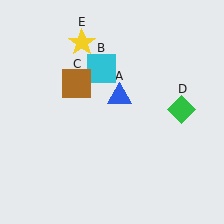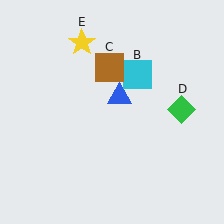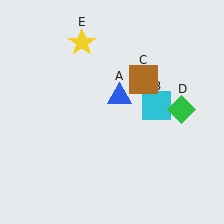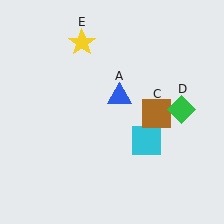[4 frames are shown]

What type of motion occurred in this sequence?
The cyan square (object B), brown square (object C) rotated clockwise around the center of the scene.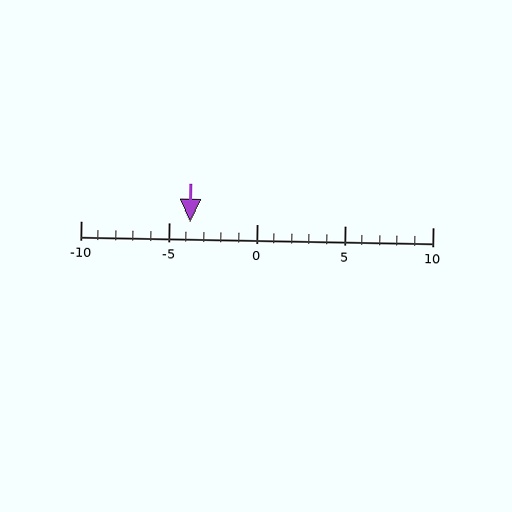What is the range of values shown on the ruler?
The ruler shows values from -10 to 10.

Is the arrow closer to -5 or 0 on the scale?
The arrow is closer to -5.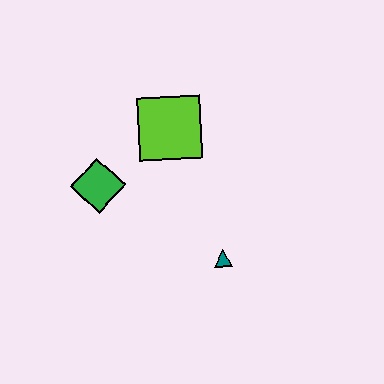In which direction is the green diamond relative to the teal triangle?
The green diamond is to the left of the teal triangle.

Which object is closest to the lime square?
The green diamond is closest to the lime square.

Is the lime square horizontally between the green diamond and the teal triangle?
Yes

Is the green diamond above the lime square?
No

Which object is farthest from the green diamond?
The teal triangle is farthest from the green diamond.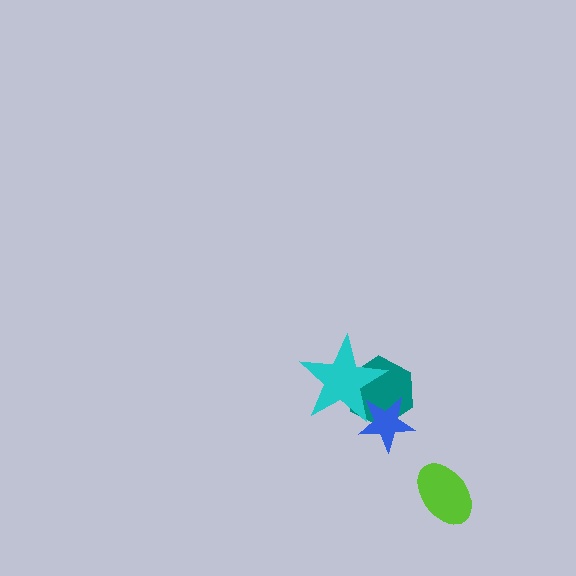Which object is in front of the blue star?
The cyan star is in front of the blue star.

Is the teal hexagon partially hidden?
Yes, it is partially covered by another shape.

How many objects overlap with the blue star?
2 objects overlap with the blue star.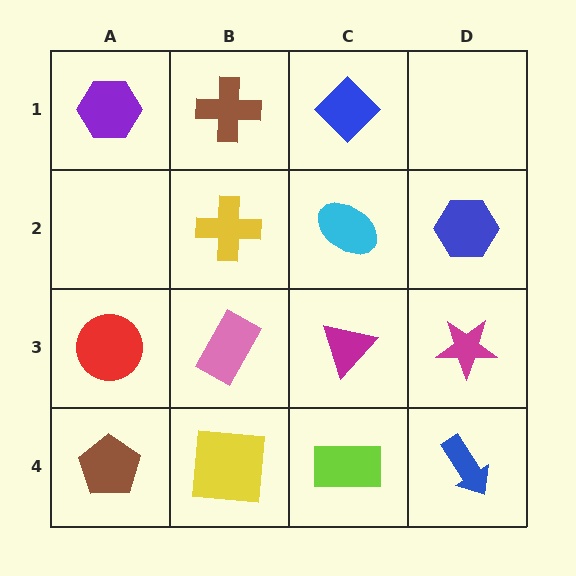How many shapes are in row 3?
4 shapes.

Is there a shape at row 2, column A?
No, that cell is empty.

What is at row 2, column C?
A cyan ellipse.